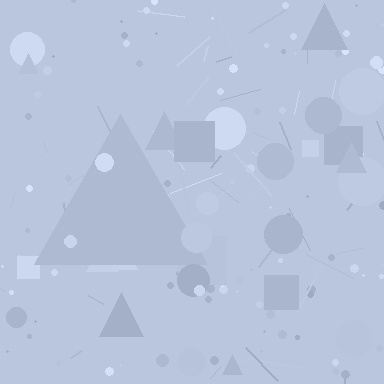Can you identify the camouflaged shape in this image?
The camouflaged shape is a triangle.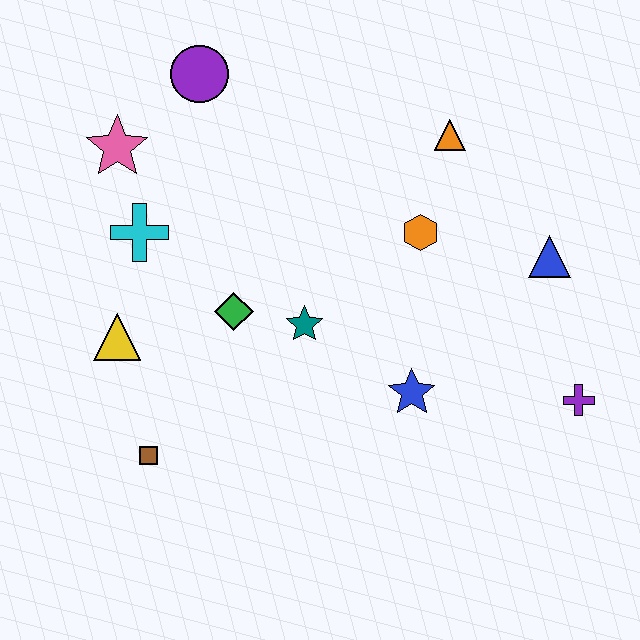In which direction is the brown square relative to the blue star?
The brown square is to the left of the blue star.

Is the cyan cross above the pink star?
No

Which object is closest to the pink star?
The cyan cross is closest to the pink star.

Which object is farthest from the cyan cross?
The purple cross is farthest from the cyan cross.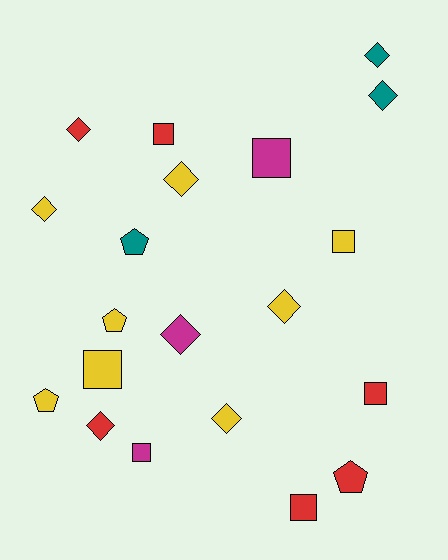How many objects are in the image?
There are 20 objects.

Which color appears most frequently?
Yellow, with 8 objects.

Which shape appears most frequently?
Diamond, with 9 objects.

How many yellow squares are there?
There are 2 yellow squares.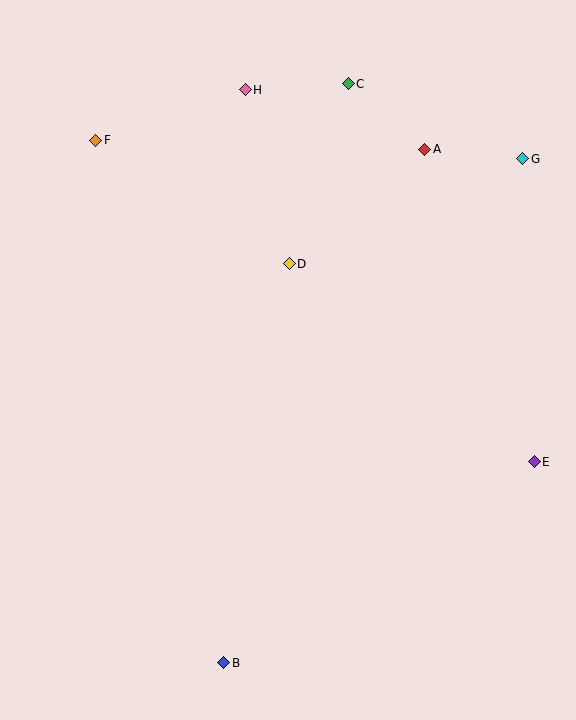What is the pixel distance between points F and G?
The distance between F and G is 427 pixels.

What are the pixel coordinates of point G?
Point G is at (523, 159).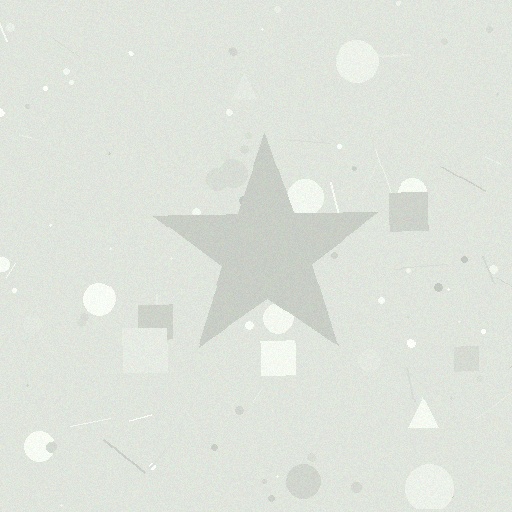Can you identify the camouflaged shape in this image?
The camouflaged shape is a star.